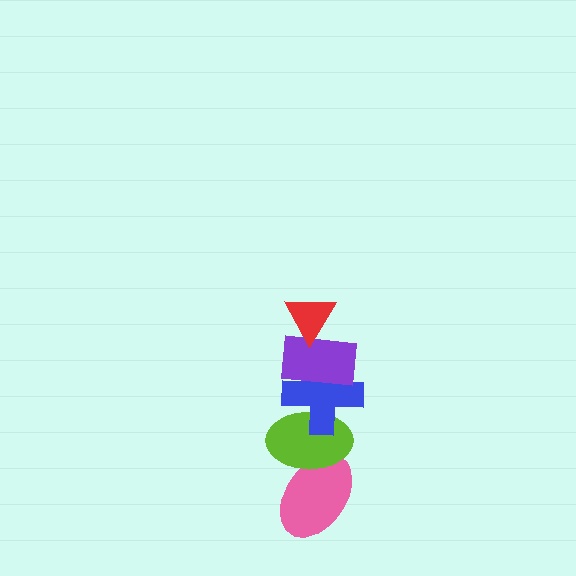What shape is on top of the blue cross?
The purple rectangle is on top of the blue cross.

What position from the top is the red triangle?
The red triangle is 1st from the top.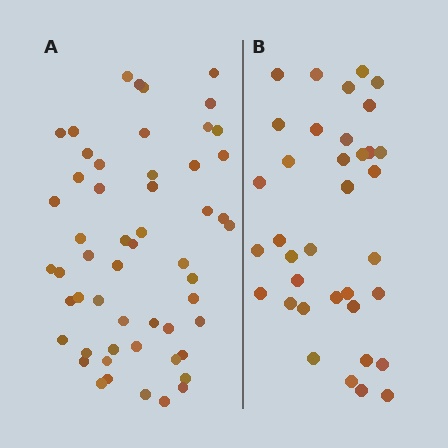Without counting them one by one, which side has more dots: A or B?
Region A (the left region) has more dots.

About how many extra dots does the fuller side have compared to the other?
Region A has approximately 20 more dots than region B.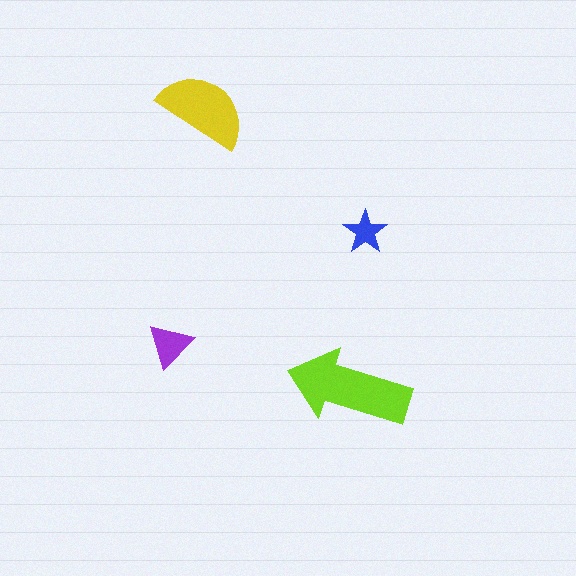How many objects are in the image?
There are 4 objects in the image.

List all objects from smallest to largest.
The blue star, the purple triangle, the yellow semicircle, the lime arrow.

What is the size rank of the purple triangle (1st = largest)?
3rd.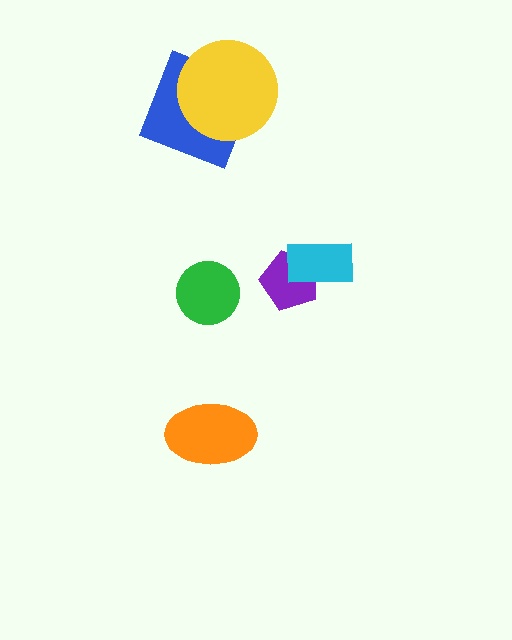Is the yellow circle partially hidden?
No, no other shape covers it.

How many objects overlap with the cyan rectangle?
1 object overlaps with the cyan rectangle.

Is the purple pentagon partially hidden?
Yes, it is partially covered by another shape.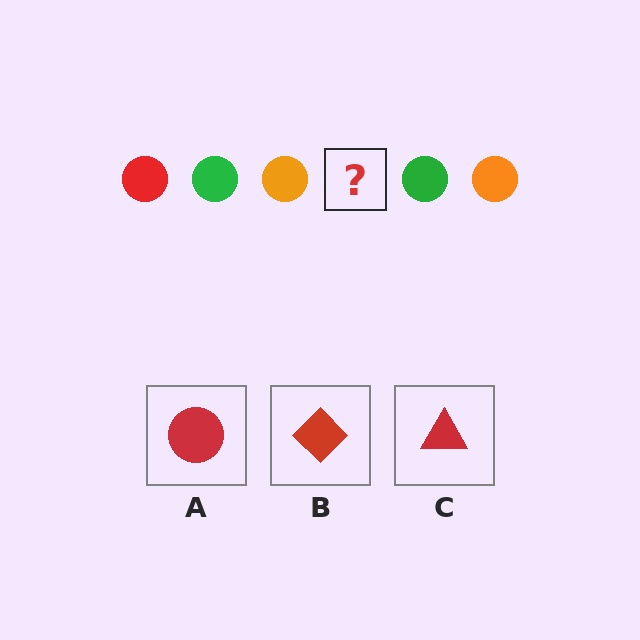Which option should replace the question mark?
Option A.